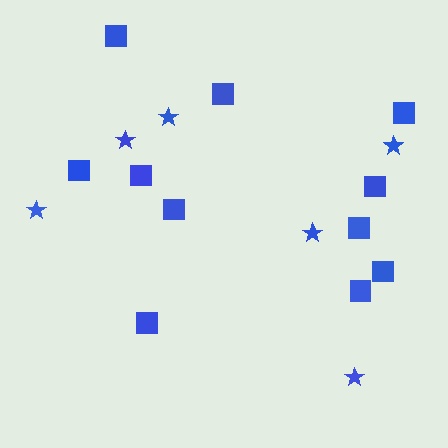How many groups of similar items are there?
There are 2 groups: one group of stars (6) and one group of squares (11).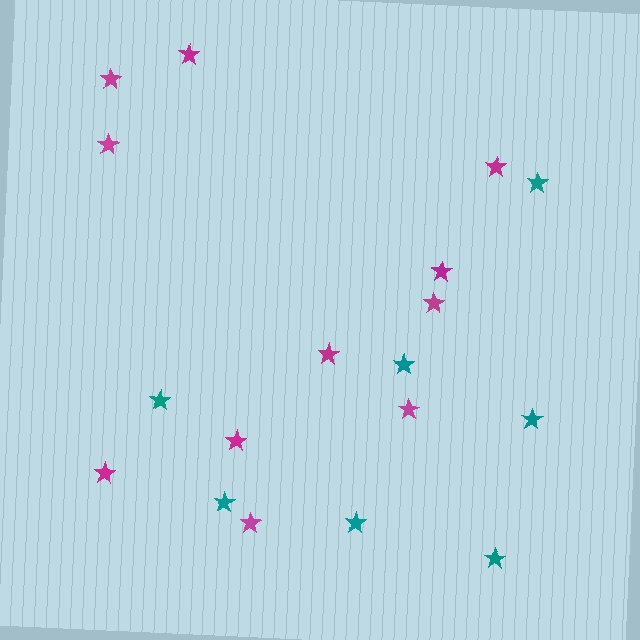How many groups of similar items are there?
There are 2 groups: one group of magenta stars (11) and one group of teal stars (7).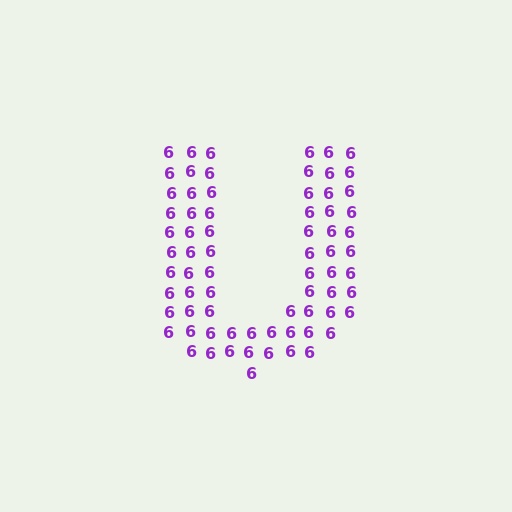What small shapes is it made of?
It is made of small digit 6's.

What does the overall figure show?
The overall figure shows the letter U.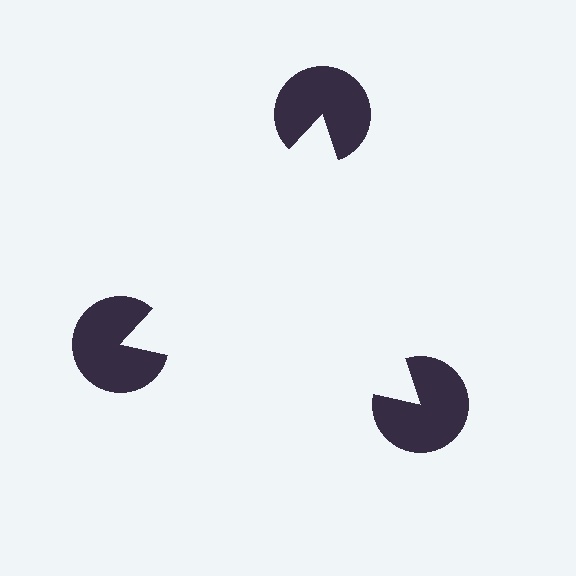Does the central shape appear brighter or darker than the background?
It typically appears slightly brighter than the background, even though no actual brightness change is drawn.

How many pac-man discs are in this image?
There are 3 — one at each vertex of the illusory triangle.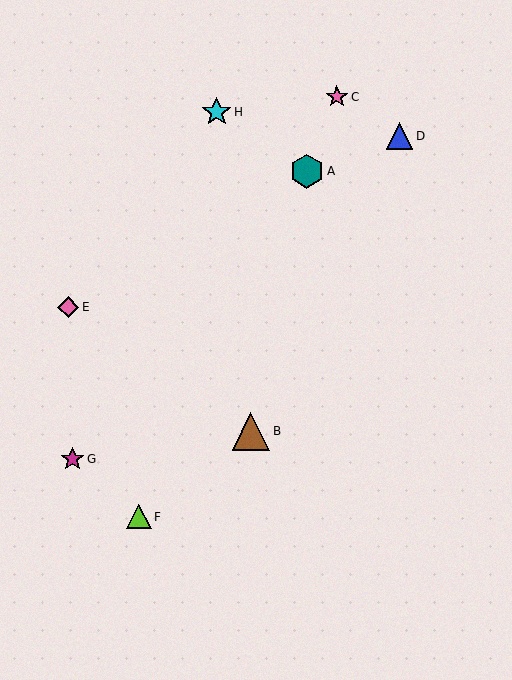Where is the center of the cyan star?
The center of the cyan star is at (217, 112).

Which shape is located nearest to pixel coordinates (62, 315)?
The pink diamond (labeled E) at (68, 307) is nearest to that location.